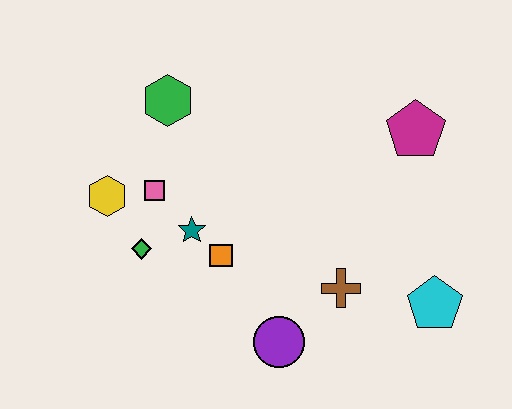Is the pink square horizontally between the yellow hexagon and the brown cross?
Yes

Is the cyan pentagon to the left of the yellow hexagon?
No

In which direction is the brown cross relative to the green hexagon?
The brown cross is below the green hexagon.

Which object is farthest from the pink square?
The cyan pentagon is farthest from the pink square.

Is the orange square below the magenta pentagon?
Yes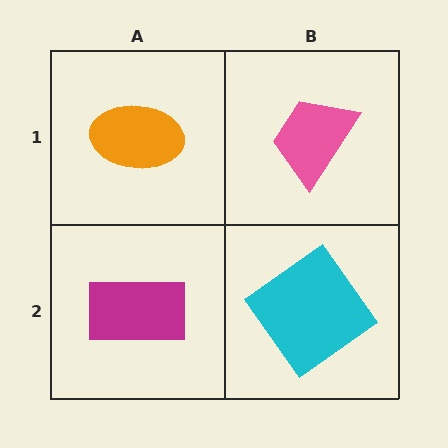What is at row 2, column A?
A magenta rectangle.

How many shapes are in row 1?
2 shapes.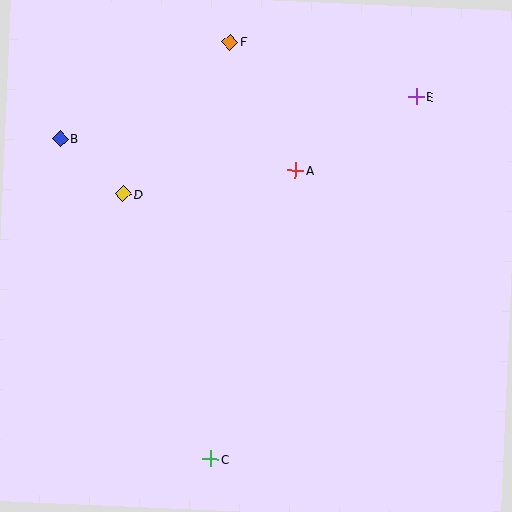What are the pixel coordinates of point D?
Point D is at (123, 194).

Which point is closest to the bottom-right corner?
Point C is closest to the bottom-right corner.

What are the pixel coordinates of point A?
Point A is at (296, 170).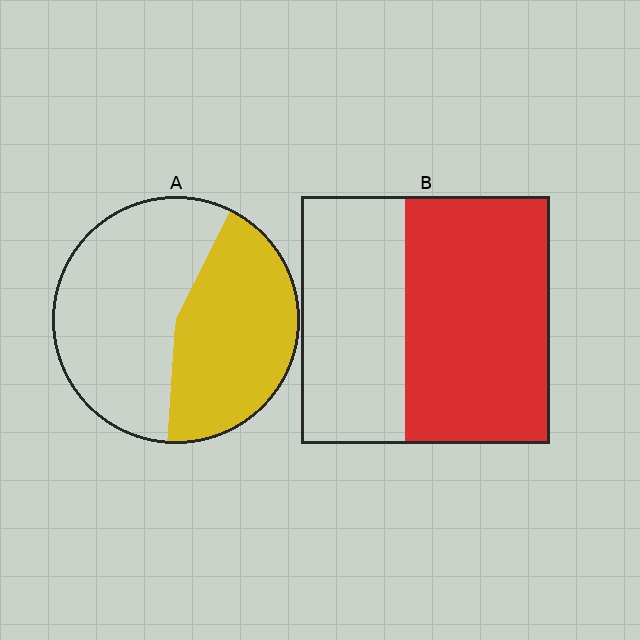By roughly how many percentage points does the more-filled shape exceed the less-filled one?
By roughly 15 percentage points (B over A).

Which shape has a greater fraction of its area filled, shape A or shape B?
Shape B.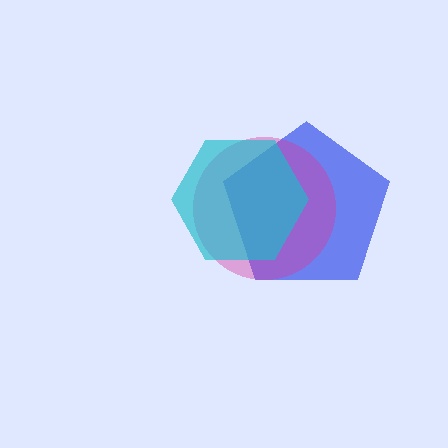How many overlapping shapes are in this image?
There are 3 overlapping shapes in the image.